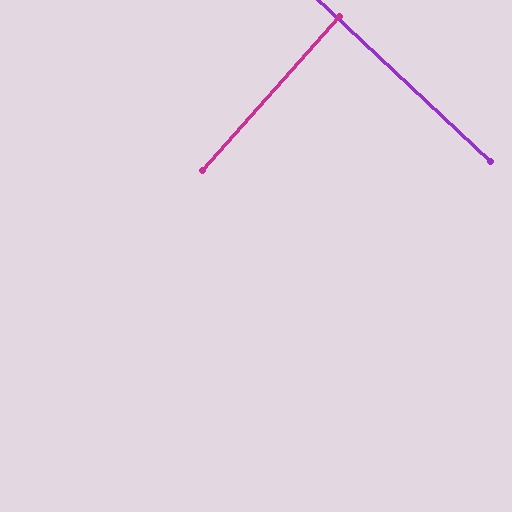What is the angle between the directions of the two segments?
Approximately 88 degrees.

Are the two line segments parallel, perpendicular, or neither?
Perpendicular — they meet at approximately 88°.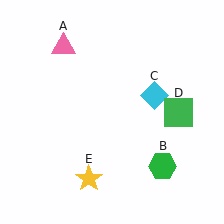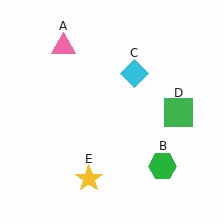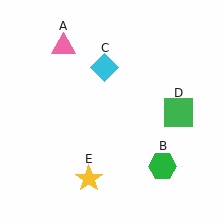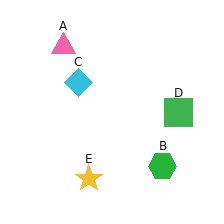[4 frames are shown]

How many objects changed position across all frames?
1 object changed position: cyan diamond (object C).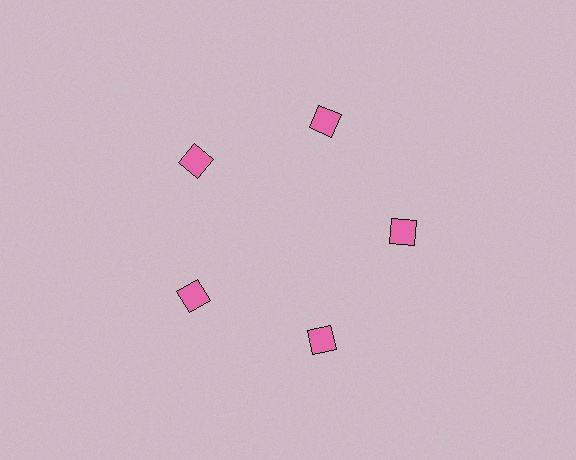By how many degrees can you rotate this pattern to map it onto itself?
The pattern maps onto itself every 72 degrees of rotation.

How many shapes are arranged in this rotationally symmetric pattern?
There are 5 shapes, arranged in 5 groups of 1.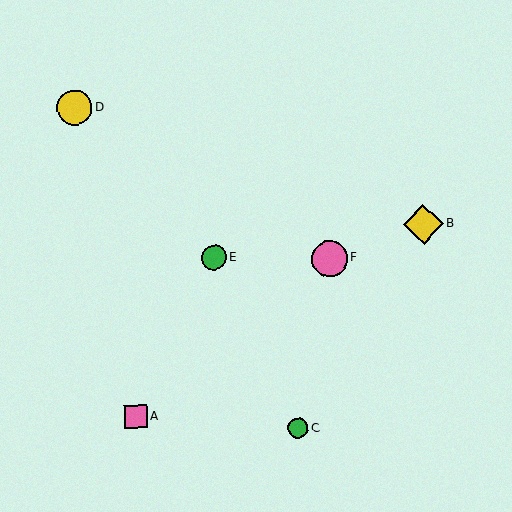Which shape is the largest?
The yellow diamond (labeled B) is the largest.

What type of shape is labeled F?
Shape F is a pink circle.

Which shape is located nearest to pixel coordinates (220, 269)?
The green circle (labeled E) at (214, 258) is nearest to that location.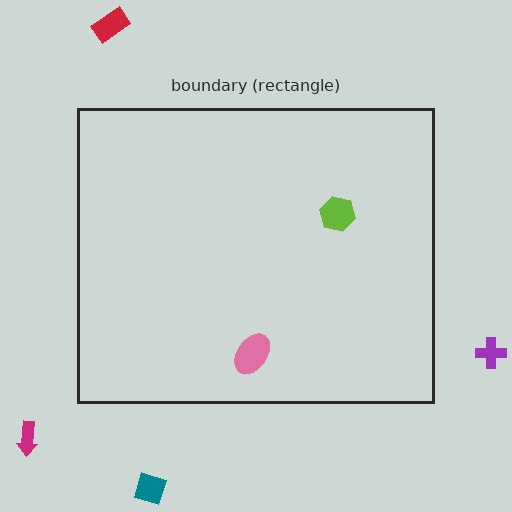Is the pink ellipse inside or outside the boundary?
Inside.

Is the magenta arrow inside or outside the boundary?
Outside.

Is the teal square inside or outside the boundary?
Outside.